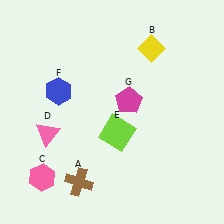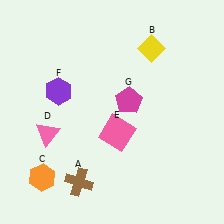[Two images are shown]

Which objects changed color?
C changed from pink to orange. E changed from lime to pink. F changed from blue to purple.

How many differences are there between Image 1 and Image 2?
There are 3 differences between the two images.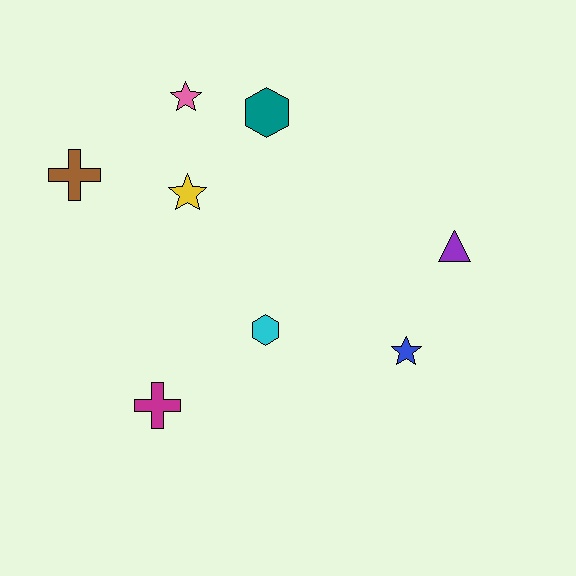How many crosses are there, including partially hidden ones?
There are 2 crosses.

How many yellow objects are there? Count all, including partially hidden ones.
There is 1 yellow object.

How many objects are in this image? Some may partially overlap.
There are 8 objects.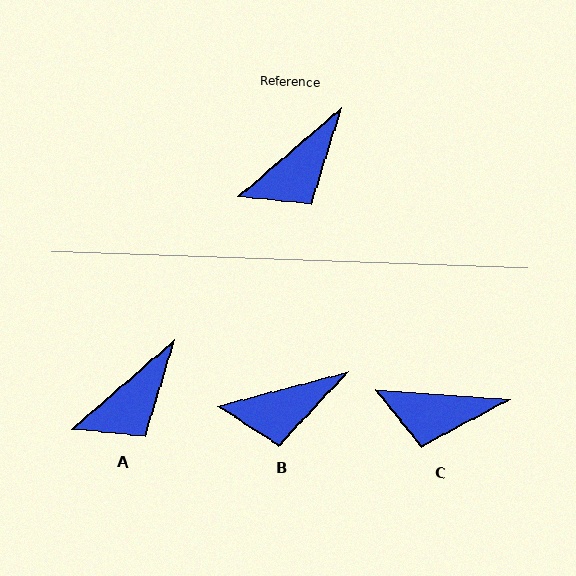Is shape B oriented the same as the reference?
No, it is off by about 26 degrees.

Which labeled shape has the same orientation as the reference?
A.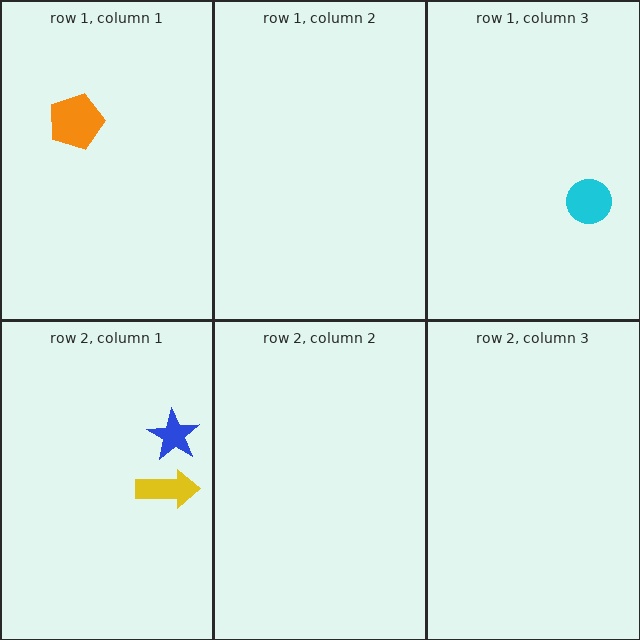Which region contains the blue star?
The row 2, column 1 region.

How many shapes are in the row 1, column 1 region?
1.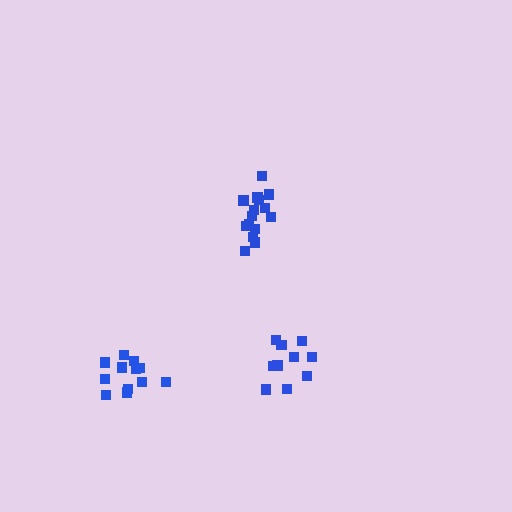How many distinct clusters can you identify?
There are 3 distinct clusters.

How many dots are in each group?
Group 1: 10 dots, Group 2: 15 dots, Group 3: 12 dots (37 total).